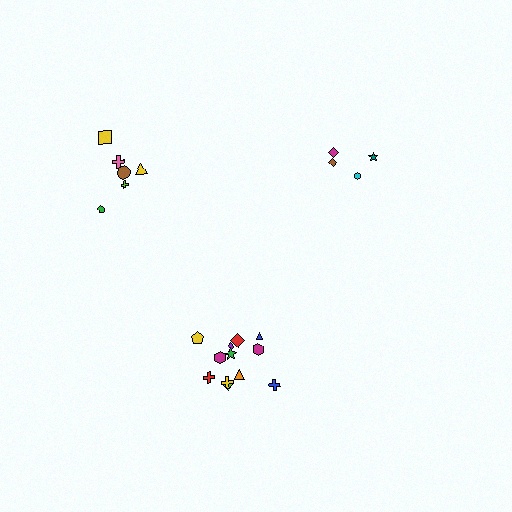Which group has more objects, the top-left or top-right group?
The top-left group.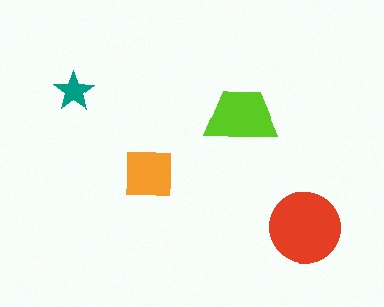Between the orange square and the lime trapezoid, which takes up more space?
The lime trapezoid.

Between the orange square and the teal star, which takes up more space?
The orange square.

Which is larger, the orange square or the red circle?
The red circle.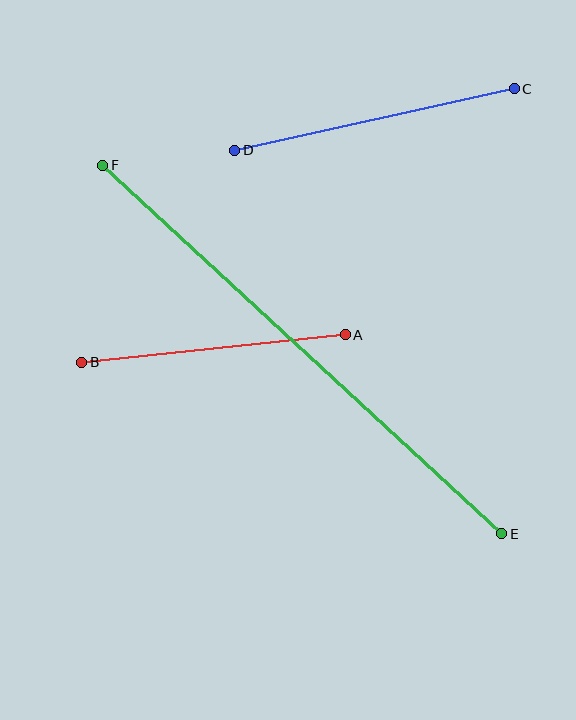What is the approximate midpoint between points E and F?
The midpoint is at approximately (302, 350) pixels.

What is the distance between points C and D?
The distance is approximately 286 pixels.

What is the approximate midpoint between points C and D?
The midpoint is at approximately (375, 119) pixels.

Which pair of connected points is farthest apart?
Points E and F are farthest apart.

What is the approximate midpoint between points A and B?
The midpoint is at approximately (214, 348) pixels.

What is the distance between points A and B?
The distance is approximately 265 pixels.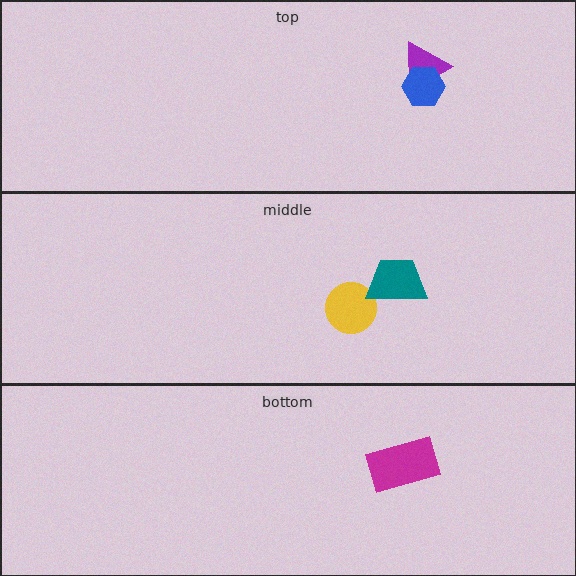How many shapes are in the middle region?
2.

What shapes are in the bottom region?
The magenta rectangle.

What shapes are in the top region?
The purple triangle, the blue hexagon.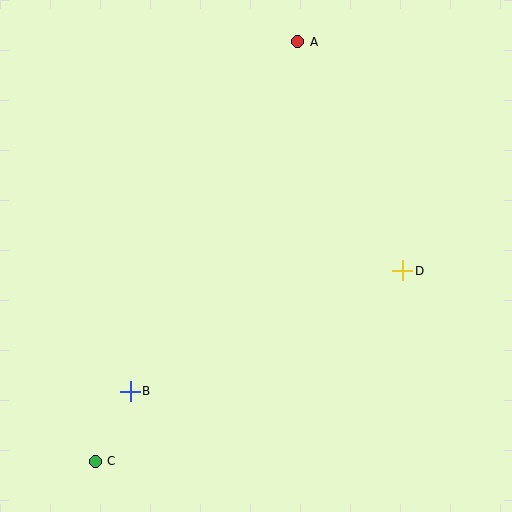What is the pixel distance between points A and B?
The distance between A and B is 387 pixels.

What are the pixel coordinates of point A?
Point A is at (298, 42).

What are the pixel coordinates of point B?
Point B is at (130, 391).